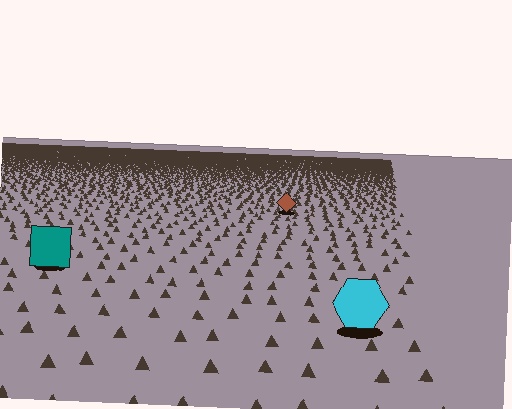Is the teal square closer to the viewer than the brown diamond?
Yes. The teal square is closer — you can tell from the texture gradient: the ground texture is coarser near it.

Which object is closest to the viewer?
The cyan hexagon is closest. The texture marks near it are larger and more spread out.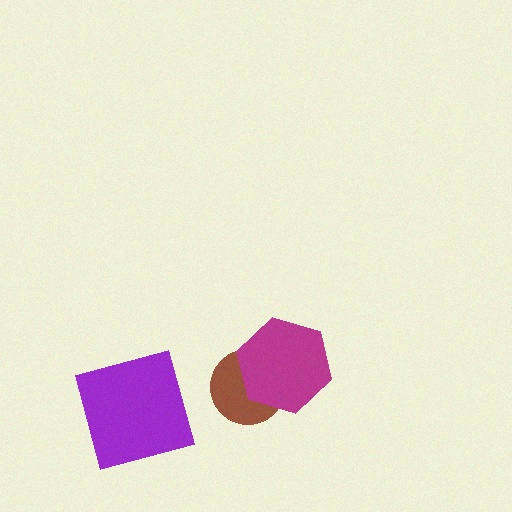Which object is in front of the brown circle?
The magenta hexagon is in front of the brown circle.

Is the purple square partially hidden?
No, no other shape covers it.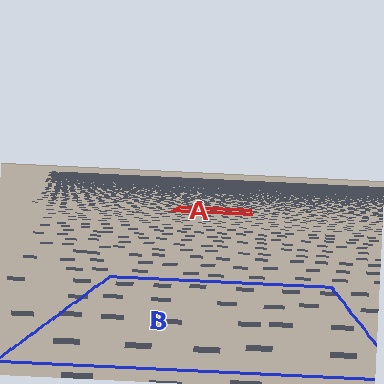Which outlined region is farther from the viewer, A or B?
Region A is farther from the viewer — the texture elements inside it appear smaller and more densely packed.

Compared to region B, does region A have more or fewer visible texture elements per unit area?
Region A has more texture elements per unit area — they are packed more densely because it is farther away.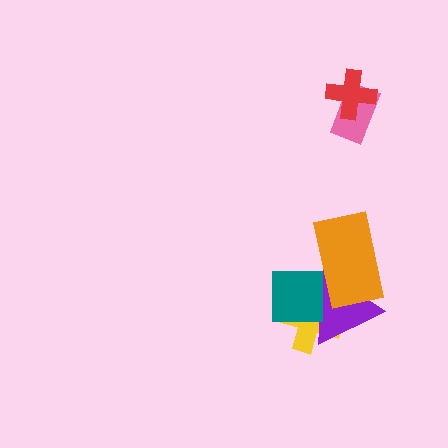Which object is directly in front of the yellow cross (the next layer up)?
The purple triangle is directly in front of the yellow cross.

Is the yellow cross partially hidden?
Yes, it is partially covered by another shape.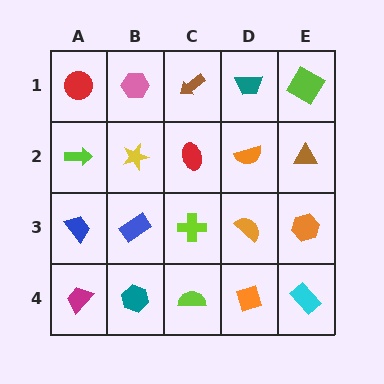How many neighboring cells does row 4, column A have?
2.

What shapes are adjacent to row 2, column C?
A brown arrow (row 1, column C), a lime cross (row 3, column C), a yellow star (row 2, column B), an orange semicircle (row 2, column D).